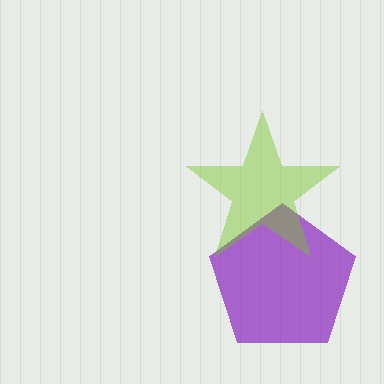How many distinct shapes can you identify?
There are 2 distinct shapes: a purple pentagon, a lime star.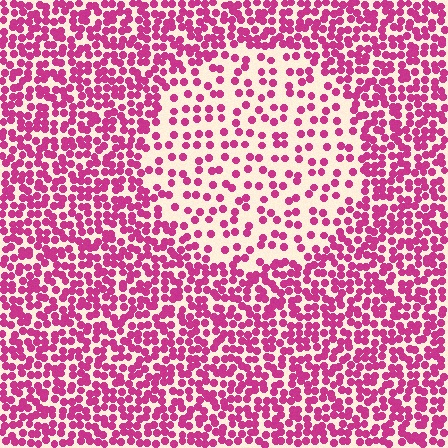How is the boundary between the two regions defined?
The boundary is defined by a change in element density (approximately 2.3x ratio). All elements are the same color, size, and shape.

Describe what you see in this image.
The image contains small magenta elements arranged at two different densities. A circle-shaped region is visible where the elements are less densely packed than the surrounding area.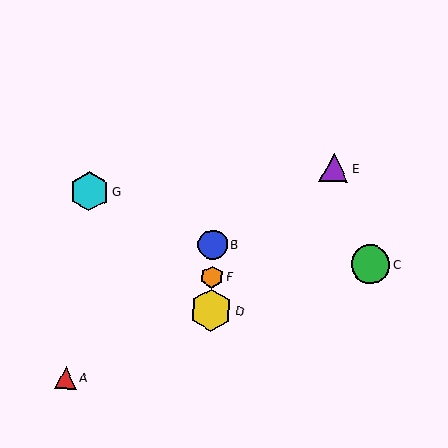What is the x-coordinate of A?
Object A is at x≈66.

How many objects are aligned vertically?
3 objects (B, D, F) are aligned vertically.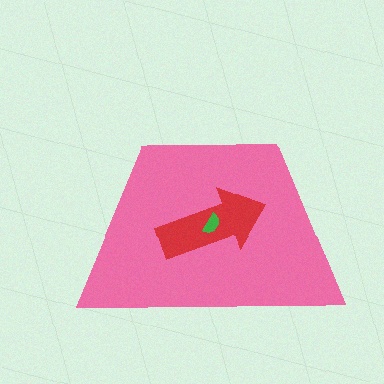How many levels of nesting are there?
3.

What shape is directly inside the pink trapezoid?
The red arrow.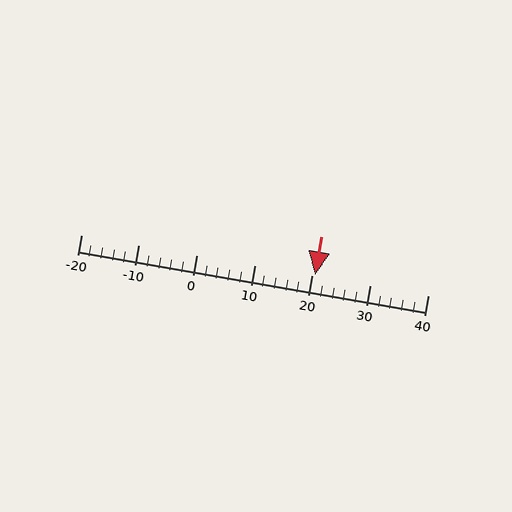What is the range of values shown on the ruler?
The ruler shows values from -20 to 40.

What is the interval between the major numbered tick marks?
The major tick marks are spaced 10 units apart.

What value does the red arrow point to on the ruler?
The red arrow points to approximately 20.